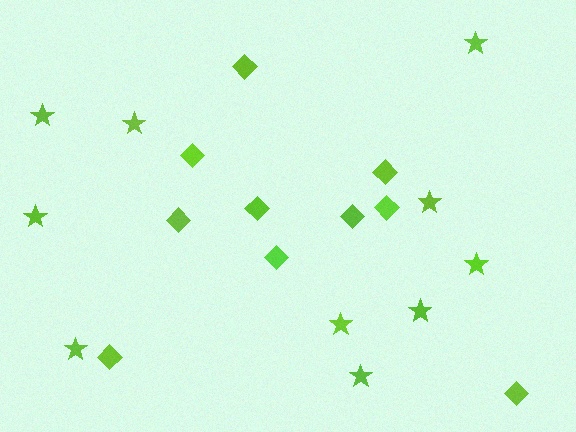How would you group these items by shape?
There are 2 groups: one group of diamonds (10) and one group of stars (10).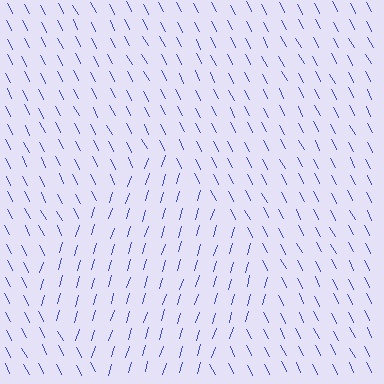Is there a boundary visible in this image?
Yes, there is a texture boundary formed by a change in line orientation.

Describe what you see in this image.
The image is filled with small blue line segments. A diamond region in the image has lines oriented differently from the surrounding lines, creating a visible texture boundary.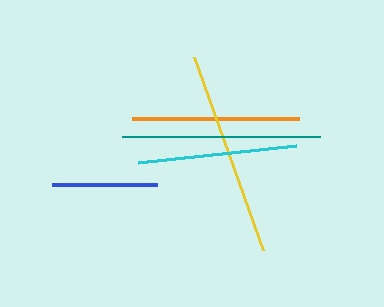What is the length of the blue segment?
The blue segment is approximately 105 pixels long.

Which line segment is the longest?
The yellow line is the longest at approximately 205 pixels.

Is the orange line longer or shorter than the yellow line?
The yellow line is longer than the orange line.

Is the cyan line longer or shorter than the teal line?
The teal line is longer than the cyan line.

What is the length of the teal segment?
The teal segment is approximately 198 pixels long.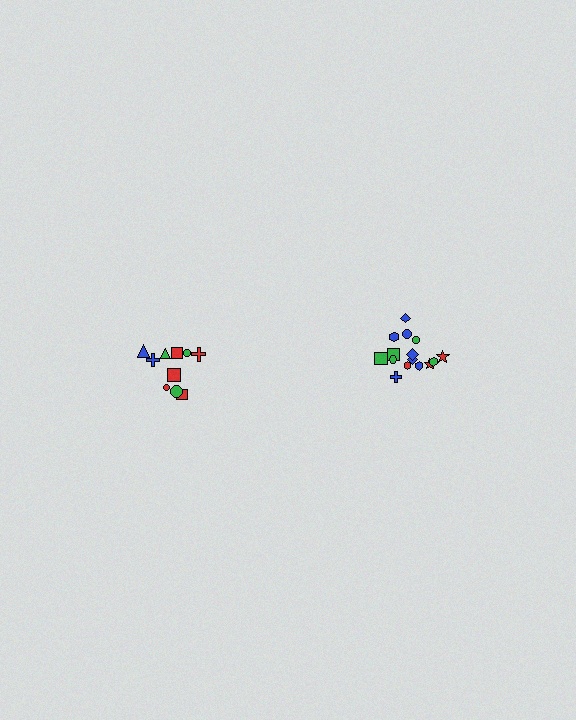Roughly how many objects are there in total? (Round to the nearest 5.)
Roughly 25 objects in total.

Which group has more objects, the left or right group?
The right group.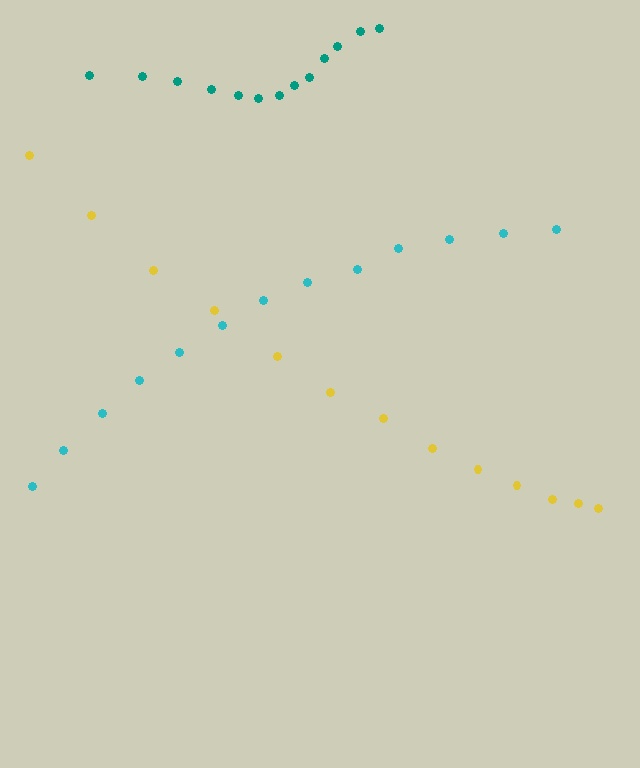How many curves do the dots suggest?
There are 3 distinct paths.